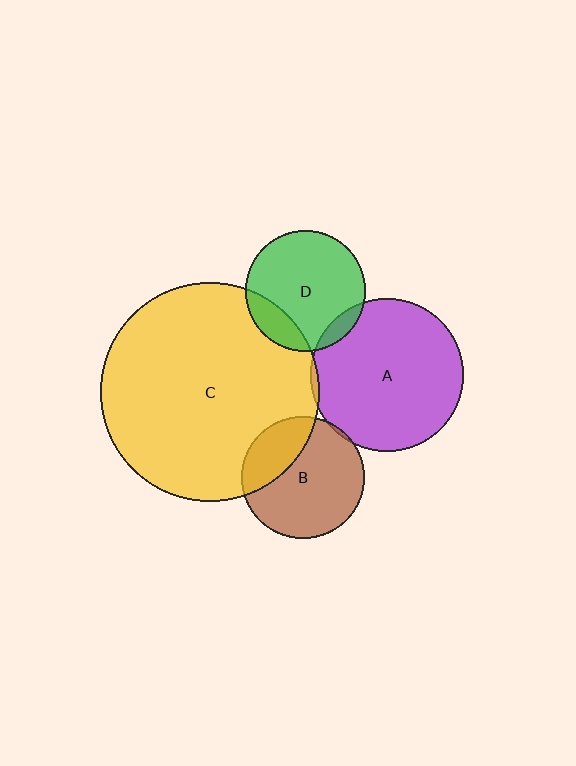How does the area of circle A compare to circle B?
Approximately 1.6 times.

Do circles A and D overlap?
Yes.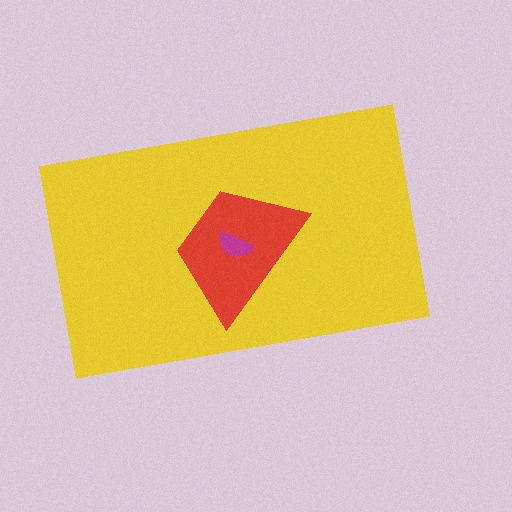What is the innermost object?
The magenta semicircle.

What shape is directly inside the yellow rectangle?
The red trapezoid.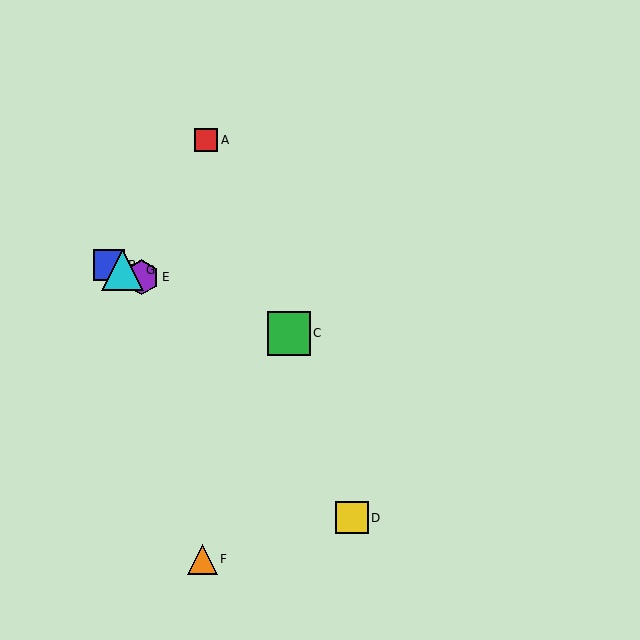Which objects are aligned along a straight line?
Objects B, C, E, G are aligned along a straight line.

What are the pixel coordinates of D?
Object D is at (352, 518).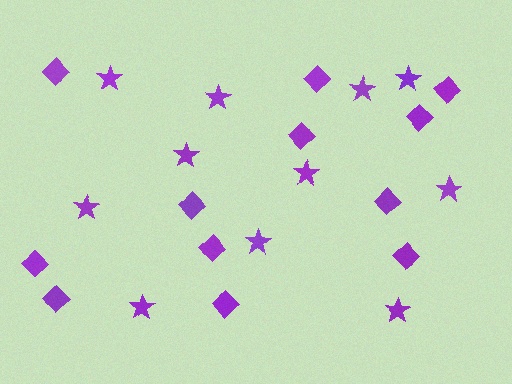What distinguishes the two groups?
There are 2 groups: one group of stars (11) and one group of diamonds (12).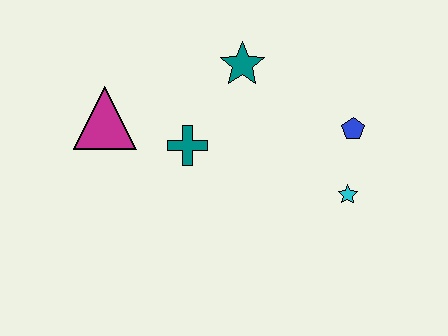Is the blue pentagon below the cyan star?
No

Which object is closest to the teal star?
The teal cross is closest to the teal star.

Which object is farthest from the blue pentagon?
The magenta triangle is farthest from the blue pentagon.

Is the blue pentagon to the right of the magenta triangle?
Yes